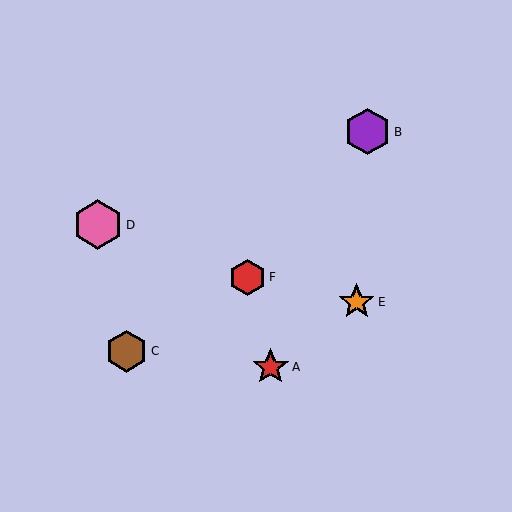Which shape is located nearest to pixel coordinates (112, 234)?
The pink hexagon (labeled D) at (98, 225) is nearest to that location.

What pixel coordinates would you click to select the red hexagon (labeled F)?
Click at (248, 277) to select the red hexagon F.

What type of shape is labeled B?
Shape B is a purple hexagon.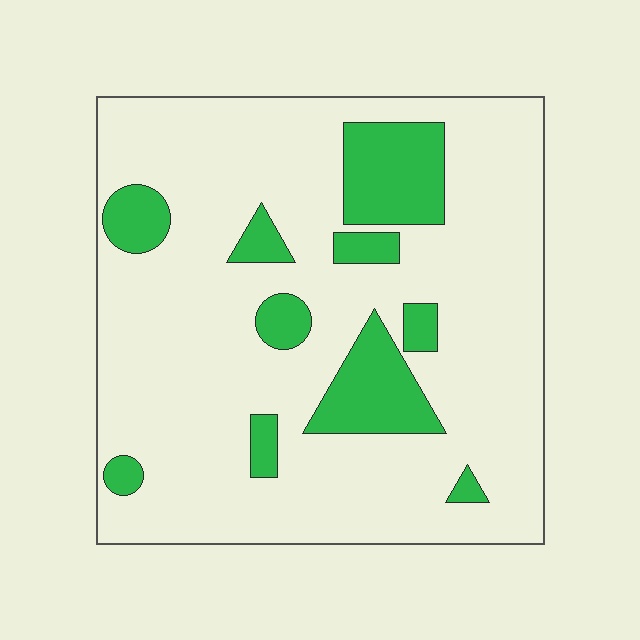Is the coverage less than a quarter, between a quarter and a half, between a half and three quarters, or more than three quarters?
Less than a quarter.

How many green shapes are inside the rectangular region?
10.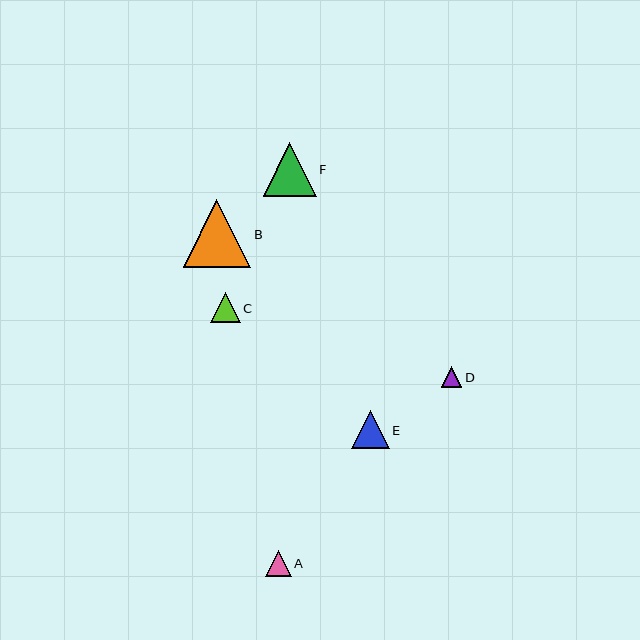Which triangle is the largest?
Triangle B is the largest with a size of approximately 68 pixels.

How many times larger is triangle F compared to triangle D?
Triangle F is approximately 2.6 times the size of triangle D.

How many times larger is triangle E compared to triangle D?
Triangle E is approximately 1.8 times the size of triangle D.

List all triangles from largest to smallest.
From largest to smallest: B, F, E, C, A, D.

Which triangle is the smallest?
Triangle D is the smallest with a size of approximately 21 pixels.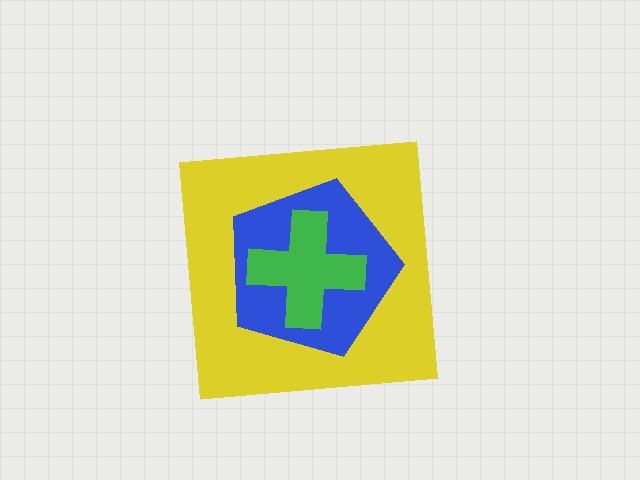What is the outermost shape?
The yellow square.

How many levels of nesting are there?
3.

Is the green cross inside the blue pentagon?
Yes.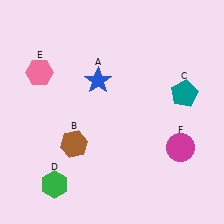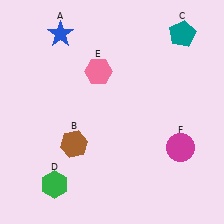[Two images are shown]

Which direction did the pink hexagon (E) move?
The pink hexagon (E) moved right.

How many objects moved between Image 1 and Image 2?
3 objects moved between the two images.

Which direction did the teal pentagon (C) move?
The teal pentagon (C) moved up.